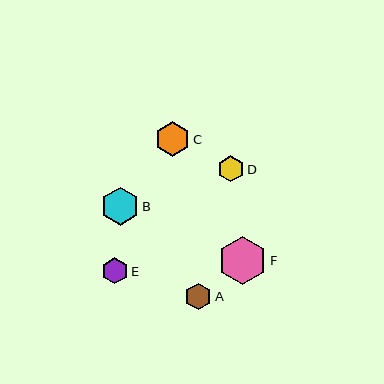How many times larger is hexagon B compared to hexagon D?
Hexagon B is approximately 1.4 times the size of hexagon D.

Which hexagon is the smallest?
Hexagon E is the smallest with a size of approximately 26 pixels.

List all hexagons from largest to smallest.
From largest to smallest: F, B, C, D, A, E.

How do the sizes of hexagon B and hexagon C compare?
Hexagon B and hexagon C are approximately the same size.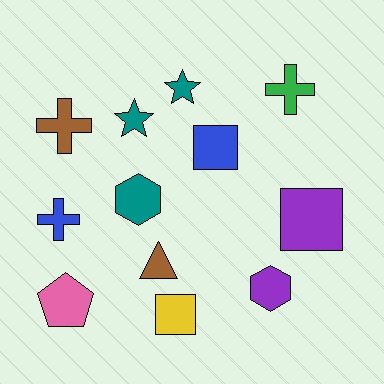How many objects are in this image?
There are 12 objects.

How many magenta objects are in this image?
There are no magenta objects.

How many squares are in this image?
There are 3 squares.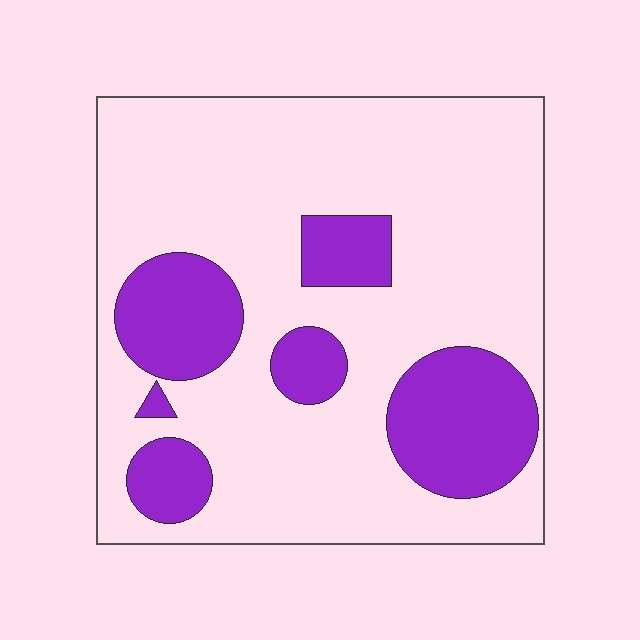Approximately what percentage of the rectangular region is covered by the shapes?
Approximately 25%.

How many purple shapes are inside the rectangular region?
6.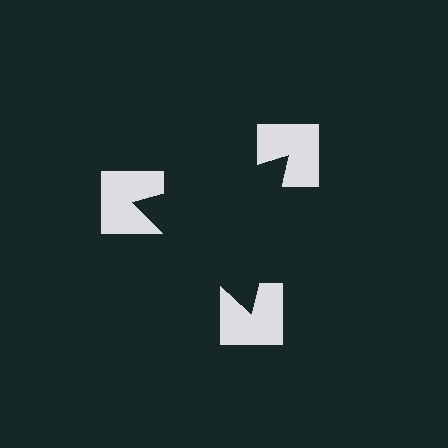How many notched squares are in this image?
There are 3 — one at each vertex of the illusory triangle.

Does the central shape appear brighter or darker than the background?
It typically appears slightly darker than the background, even though no actual brightness change is drawn.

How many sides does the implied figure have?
3 sides.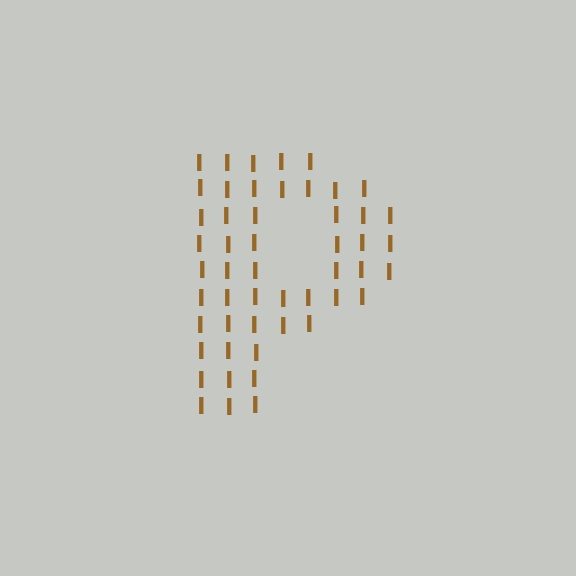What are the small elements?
The small elements are letter I's.